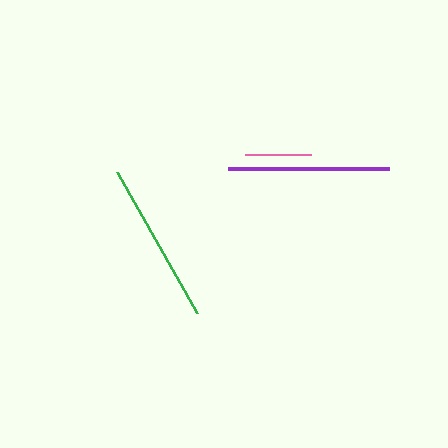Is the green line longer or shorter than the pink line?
The green line is longer than the pink line.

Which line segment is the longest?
The green line is the longest at approximately 161 pixels.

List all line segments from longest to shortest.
From longest to shortest: green, purple, pink.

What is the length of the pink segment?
The pink segment is approximately 66 pixels long.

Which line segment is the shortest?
The pink line is the shortest at approximately 66 pixels.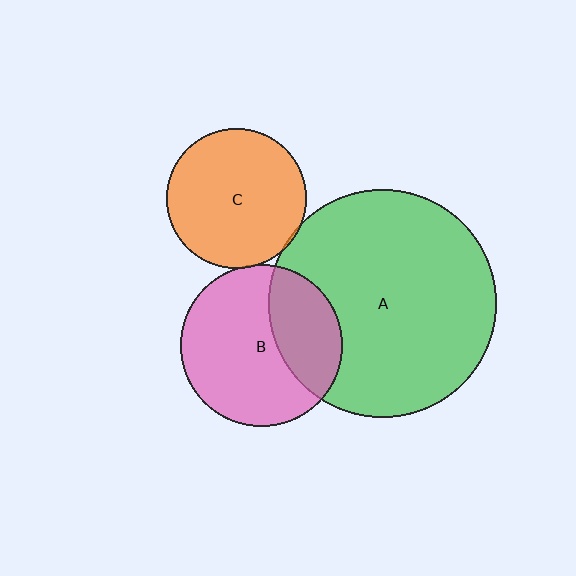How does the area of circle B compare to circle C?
Approximately 1.3 times.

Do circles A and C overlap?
Yes.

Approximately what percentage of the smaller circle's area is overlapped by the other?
Approximately 5%.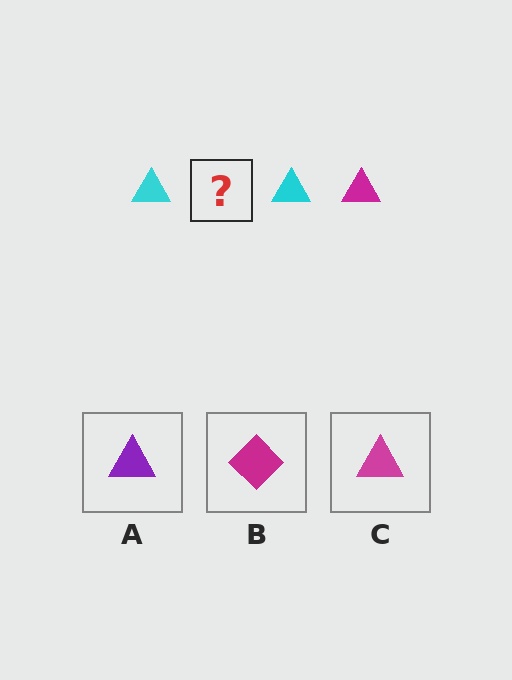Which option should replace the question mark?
Option C.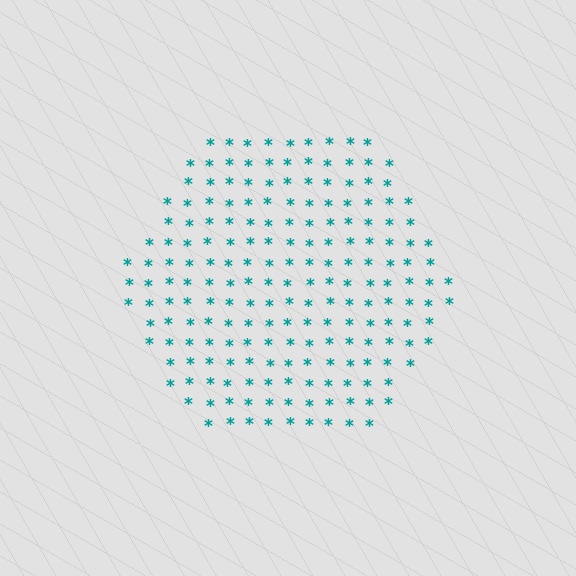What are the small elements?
The small elements are asterisks.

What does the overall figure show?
The overall figure shows a hexagon.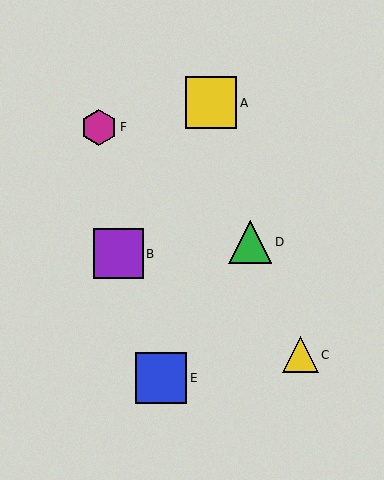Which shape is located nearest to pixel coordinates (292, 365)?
The yellow triangle (labeled C) at (300, 355) is nearest to that location.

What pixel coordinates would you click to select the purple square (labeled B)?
Click at (118, 254) to select the purple square B.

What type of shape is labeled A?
Shape A is a yellow square.